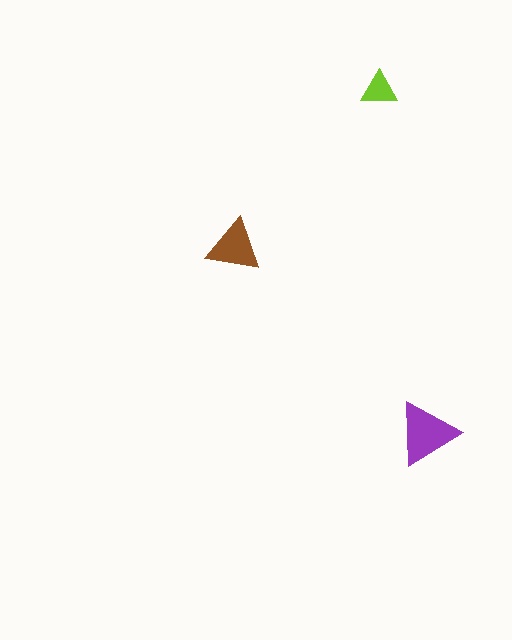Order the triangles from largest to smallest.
the purple one, the brown one, the lime one.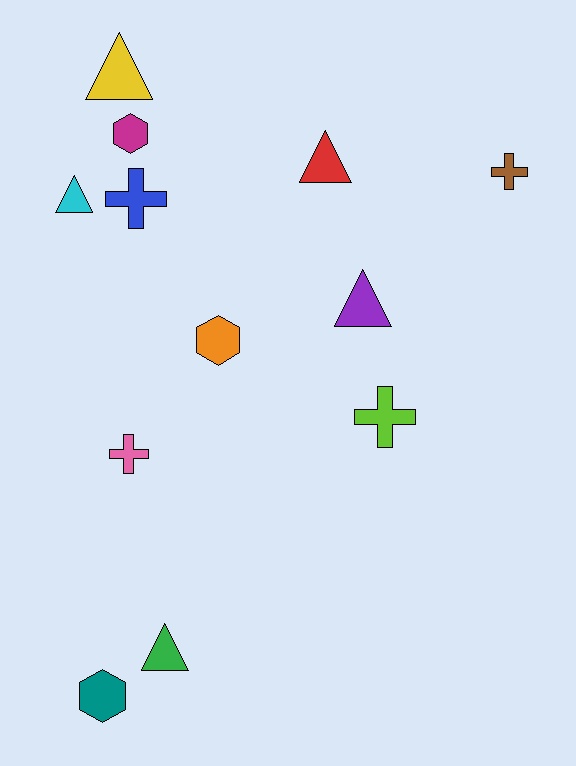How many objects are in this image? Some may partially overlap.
There are 12 objects.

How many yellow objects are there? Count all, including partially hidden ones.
There is 1 yellow object.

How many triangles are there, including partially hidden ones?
There are 5 triangles.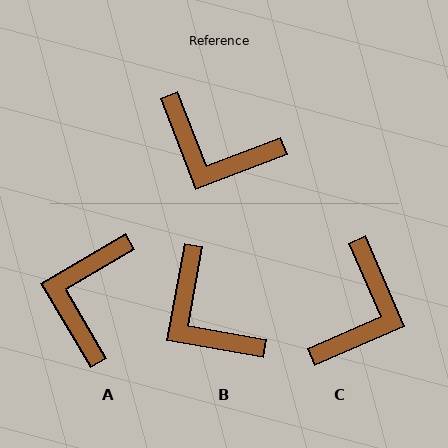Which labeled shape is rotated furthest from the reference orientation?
C, about 93 degrees away.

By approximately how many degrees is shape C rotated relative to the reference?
Approximately 93 degrees counter-clockwise.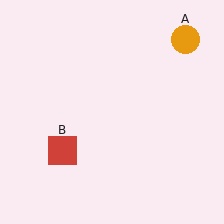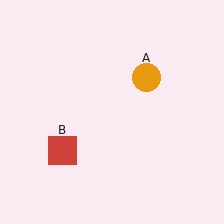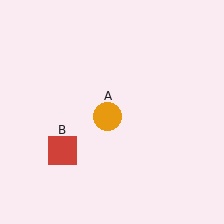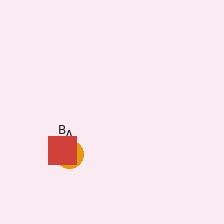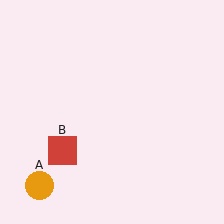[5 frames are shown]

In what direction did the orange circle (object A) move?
The orange circle (object A) moved down and to the left.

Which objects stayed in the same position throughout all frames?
Red square (object B) remained stationary.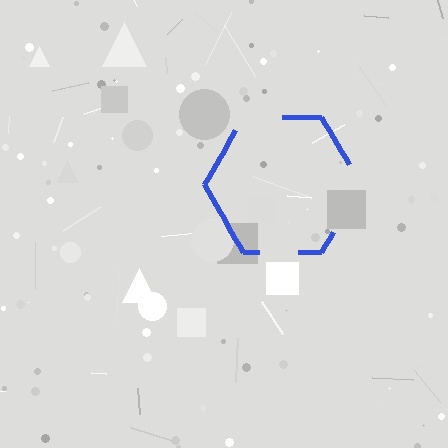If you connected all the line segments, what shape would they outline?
They would outline a hexagon.